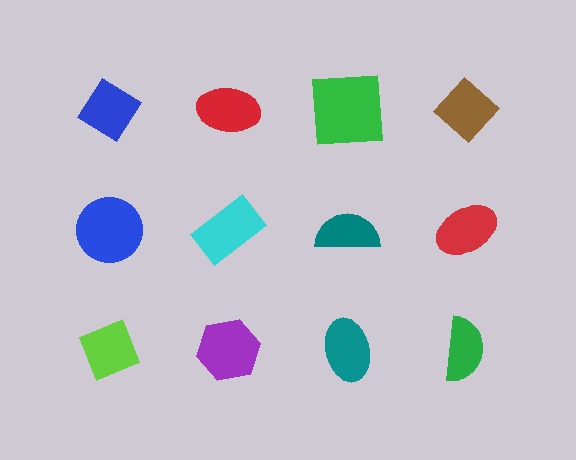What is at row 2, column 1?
A blue circle.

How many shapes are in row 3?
4 shapes.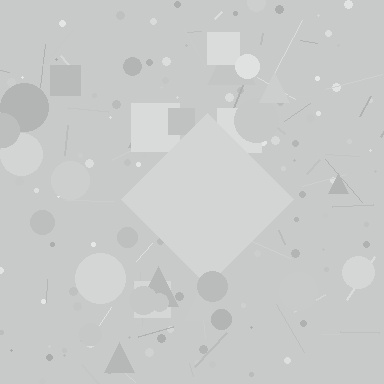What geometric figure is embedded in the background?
A diamond is embedded in the background.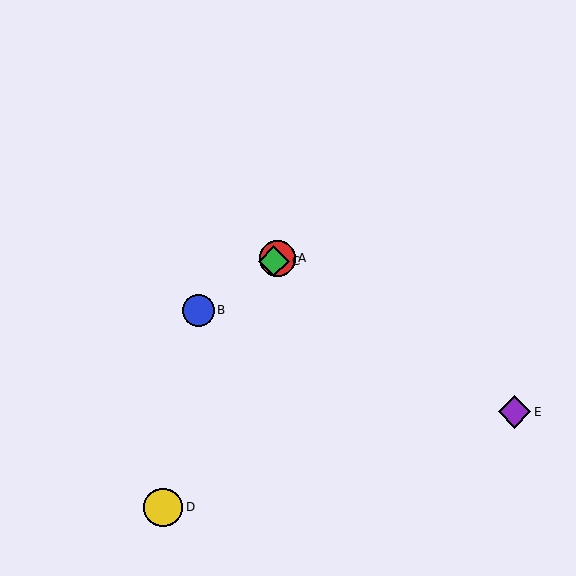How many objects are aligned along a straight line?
3 objects (A, B, C) are aligned along a straight line.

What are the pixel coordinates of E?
Object E is at (515, 412).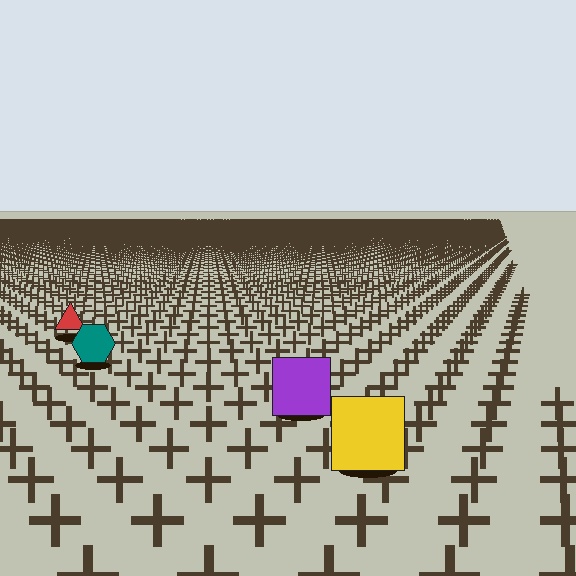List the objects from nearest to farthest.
From nearest to farthest: the yellow square, the purple square, the teal hexagon, the red triangle.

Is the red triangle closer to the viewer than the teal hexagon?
No. The teal hexagon is closer — you can tell from the texture gradient: the ground texture is coarser near it.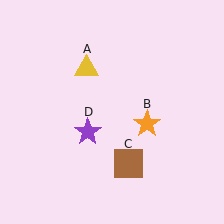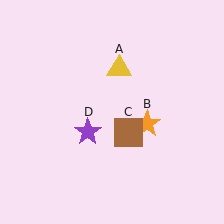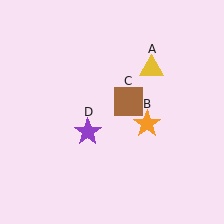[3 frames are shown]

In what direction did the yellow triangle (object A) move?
The yellow triangle (object A) moved right.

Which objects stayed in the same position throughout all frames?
Orange star (object B) and purple star (object D) remained stationary.